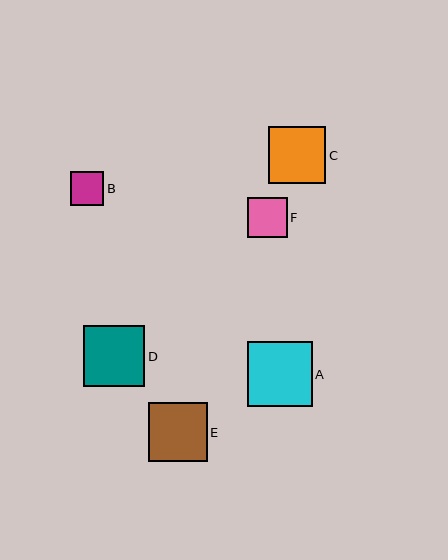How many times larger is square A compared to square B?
Square A is approximately 1.9 times the size of square B.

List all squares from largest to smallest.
From largest to smallest: A, D, E, C, F, B.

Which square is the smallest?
Square B is the smallest with a size of approximately 34 pixels.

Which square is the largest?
Square A is the largest with a size of approximately 65 pixels.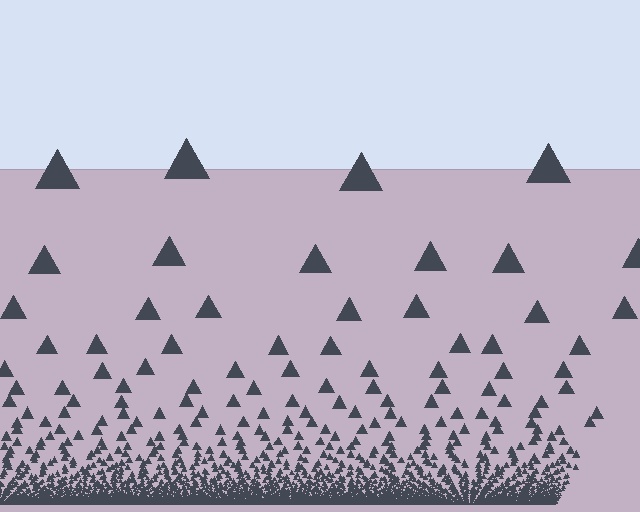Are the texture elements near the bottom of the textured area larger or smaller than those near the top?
Smaller. The gradient is inverted — elements near the bottom are smaller and denser.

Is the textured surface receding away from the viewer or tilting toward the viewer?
The surface appears to tilt toward the viewer. Texture elements get larger and sparser toward the top.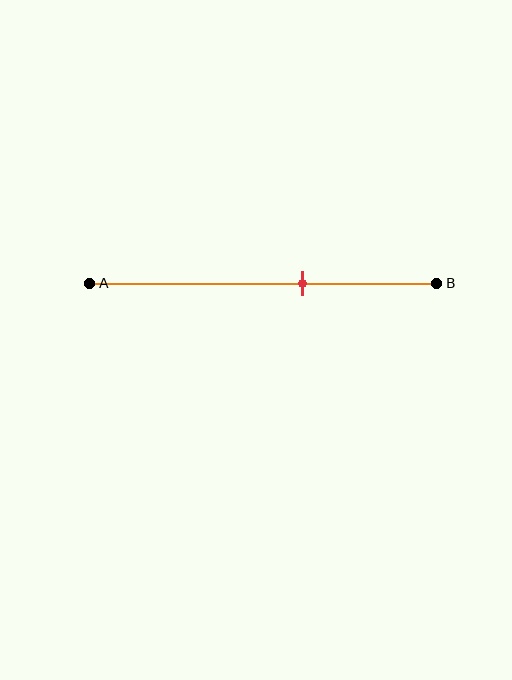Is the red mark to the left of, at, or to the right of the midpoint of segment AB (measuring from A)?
The red mark is to the right of the midpoint of segment AB.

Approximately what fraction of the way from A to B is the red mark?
The red mark is approximately 60% of the way from A to B.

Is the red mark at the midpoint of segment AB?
No, the mark is at about 60% from A, not at the 50% midpoint.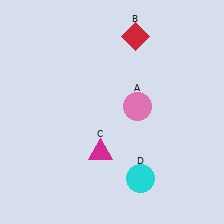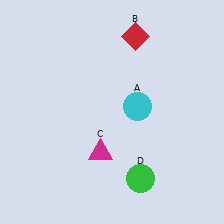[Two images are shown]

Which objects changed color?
A changed from pink to cyan. D changed from cyan to green.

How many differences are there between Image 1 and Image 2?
There are 2 differences between the two images.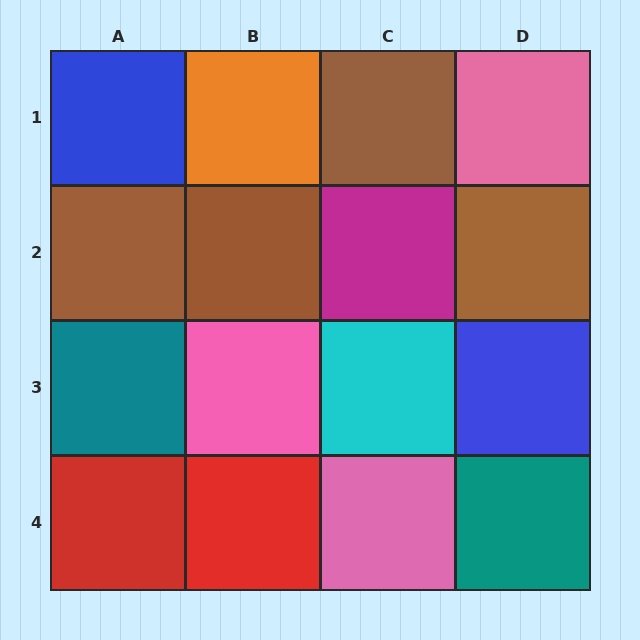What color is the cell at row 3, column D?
Blue.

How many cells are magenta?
1 cell is magenta.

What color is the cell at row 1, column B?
Orange.